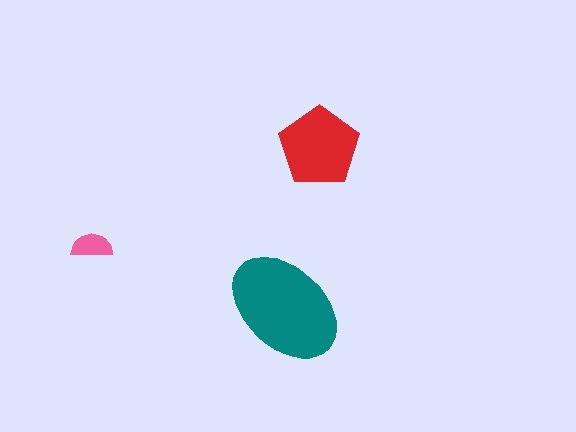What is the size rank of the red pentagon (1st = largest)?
2nd.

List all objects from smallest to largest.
The pink semicircle, the red pentagon, the teal ellipse.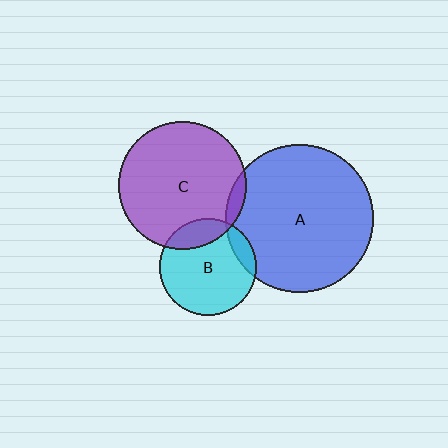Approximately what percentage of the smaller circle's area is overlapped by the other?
Approximately 10%.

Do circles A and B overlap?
Yes.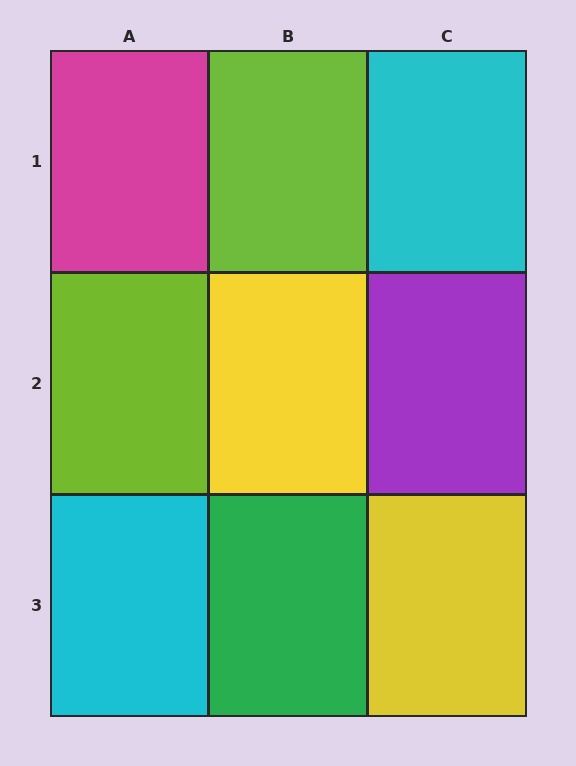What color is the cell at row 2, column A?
Lime.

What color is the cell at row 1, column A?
Magenta.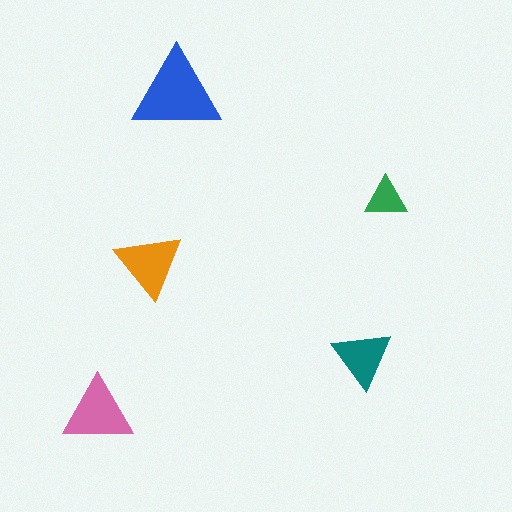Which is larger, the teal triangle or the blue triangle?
The blue one.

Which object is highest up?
The blue triangle is topmost.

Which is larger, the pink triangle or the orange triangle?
The pink one.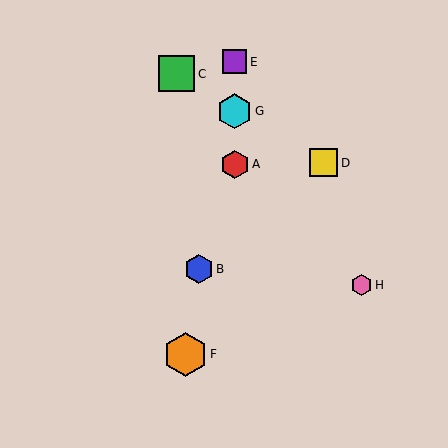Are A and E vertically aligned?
Yes, both are at x≈235.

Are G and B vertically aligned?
No, G is at x≈235 and B is at x≈199.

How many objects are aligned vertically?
3 objects (A, E, G) are aligned vertically.